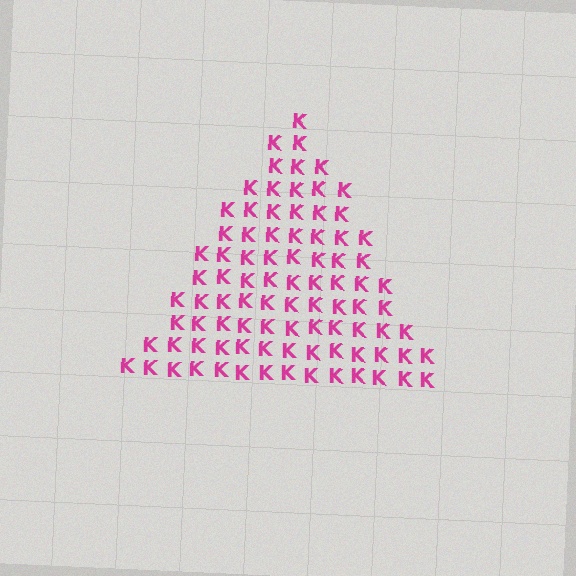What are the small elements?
The small elements are letter K's.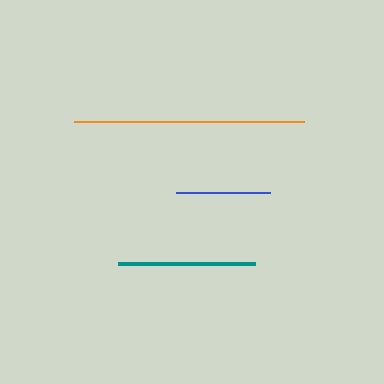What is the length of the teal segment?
The teal segment is approximately 137 pixels long.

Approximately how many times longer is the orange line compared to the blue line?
The orange line is approximately 2.4 times the length of the blue line.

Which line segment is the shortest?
The blue line is the shortest at approximately 94 pixels.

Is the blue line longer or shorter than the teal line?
The teal line is longer than the blue line.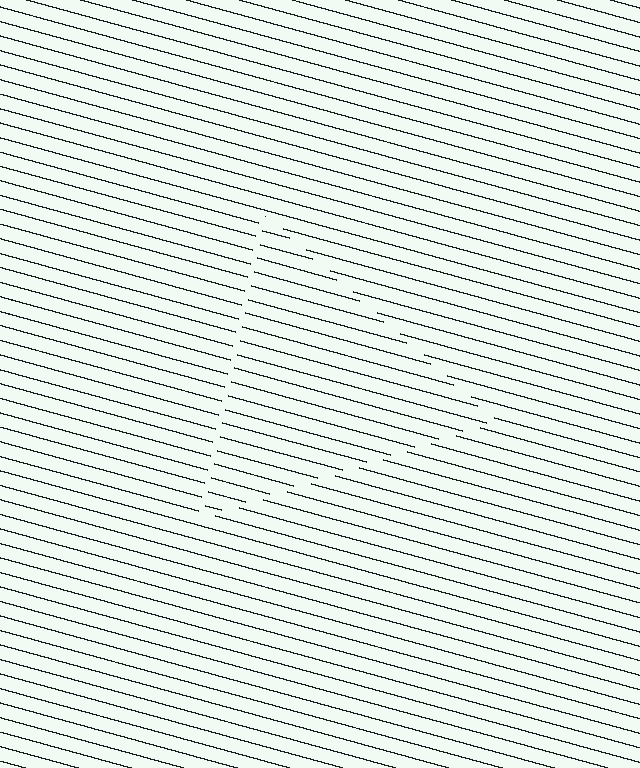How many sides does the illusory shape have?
3 sides — the line-ends trace a triangle.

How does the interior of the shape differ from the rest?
The interior of the shape contains the same grating, shifted by half a period — the contour is defined by the phase discontinuity where line-ends from the inner and outer gratings abut.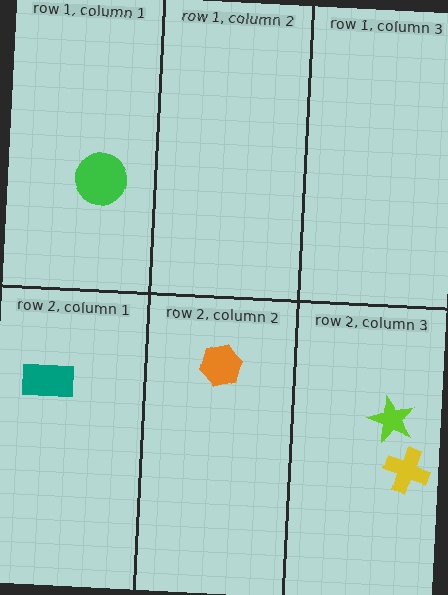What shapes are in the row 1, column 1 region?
The green circle.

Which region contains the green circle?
The row 1, column 1 region.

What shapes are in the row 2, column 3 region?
The yellow cross, the lime star.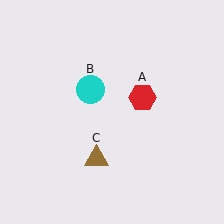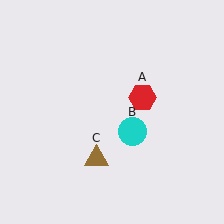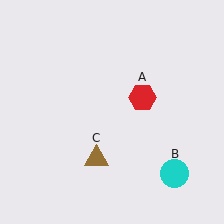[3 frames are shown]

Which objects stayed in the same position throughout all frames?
Red hexagon (object A) and brown triangle (object C) remained stationary.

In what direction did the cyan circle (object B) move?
The cyan circle (object B) moved down and to the right.